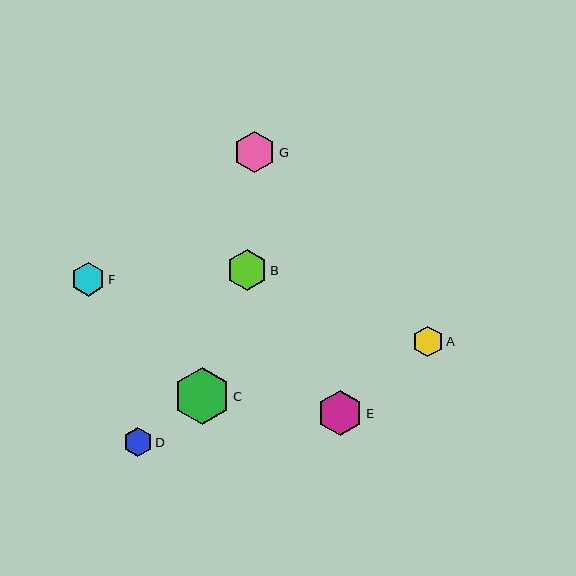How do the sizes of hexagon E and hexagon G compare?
Hexagon E and hexagon G are approximately the same size.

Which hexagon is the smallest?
Hexagon D is the smallest with a size of approximately 29 pixels.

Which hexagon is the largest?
Hexagon C is the largest with a size of approximately 56 pixels.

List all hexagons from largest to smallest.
From largest to smallest: C, E, G, B, F, A, D.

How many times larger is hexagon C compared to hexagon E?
Hexagon C is approximately 1.2 times the size of hexagon E.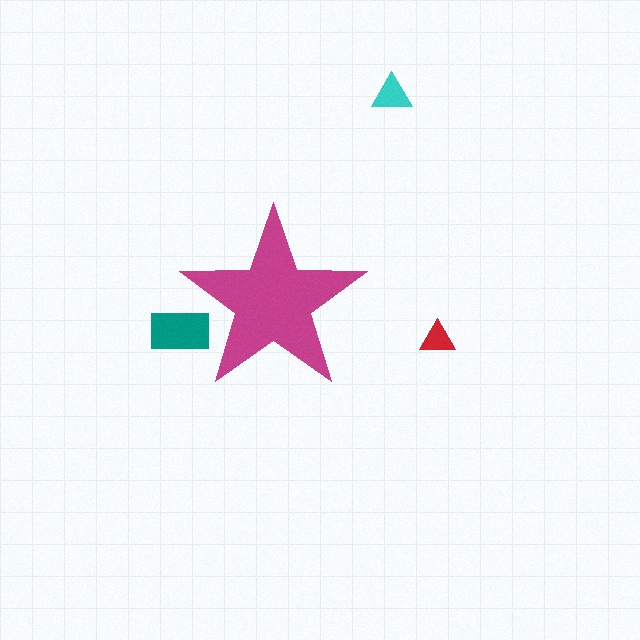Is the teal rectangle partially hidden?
Yes, the teal rectangle is partially hidden behind the magenta star.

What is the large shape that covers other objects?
A magenta star.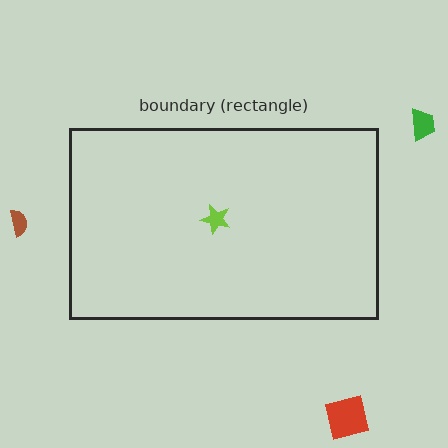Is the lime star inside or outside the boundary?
Inside.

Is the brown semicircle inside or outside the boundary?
Outside.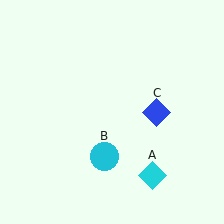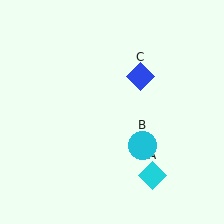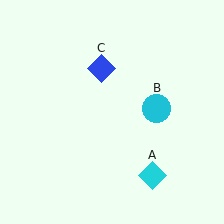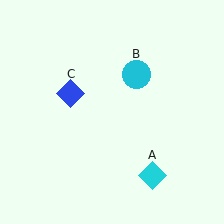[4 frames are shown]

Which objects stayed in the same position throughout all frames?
Cyan diamond (object A) remained stationary.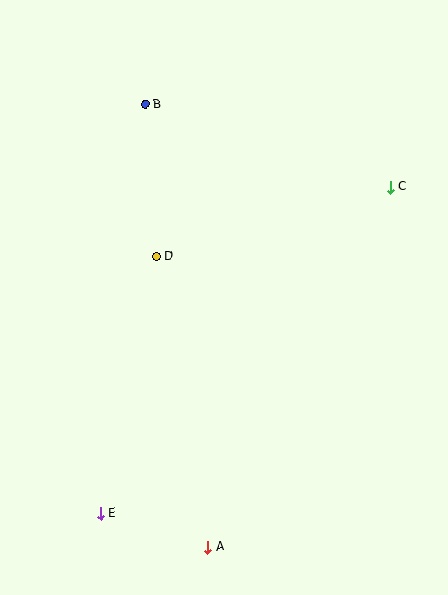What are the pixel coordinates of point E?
Point E is at (100, 514).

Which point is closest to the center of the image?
Point D at (156, 257) is closest to the center.